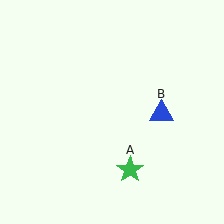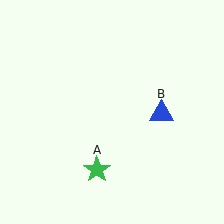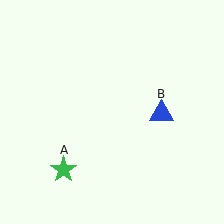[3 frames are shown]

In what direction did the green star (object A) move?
The green star (object A) moved left.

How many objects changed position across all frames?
1 object changed position: green star (object A).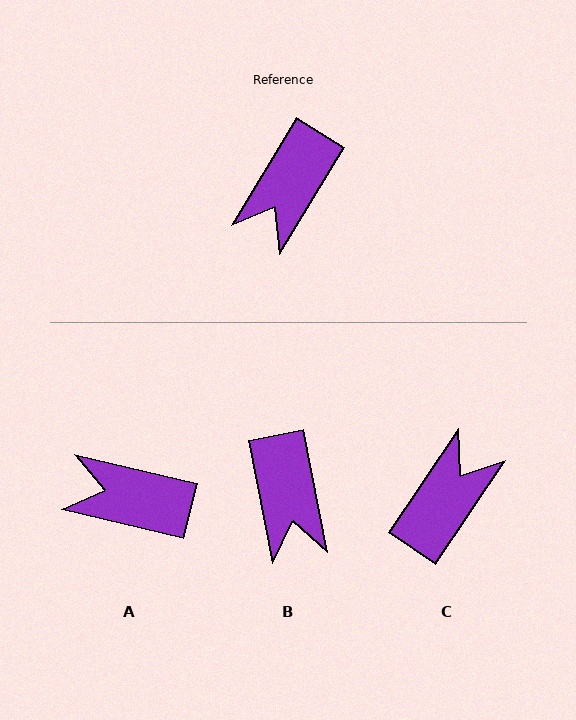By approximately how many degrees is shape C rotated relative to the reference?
Approximately 177 degrees counter-clockwise.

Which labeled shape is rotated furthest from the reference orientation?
C, about 177 degrees away.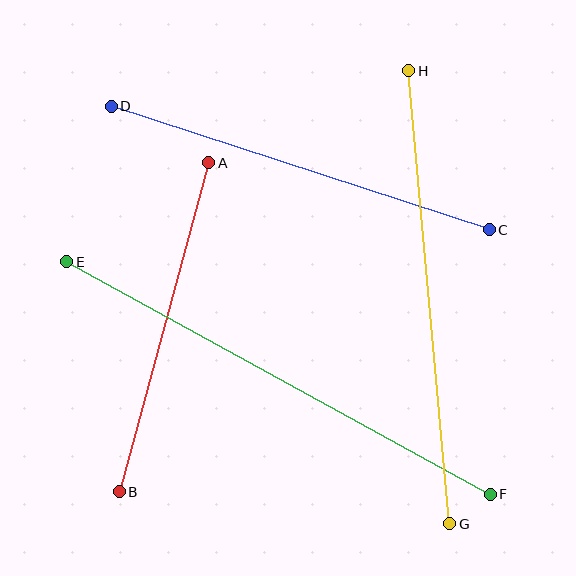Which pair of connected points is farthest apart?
Points E and F are farthest apart.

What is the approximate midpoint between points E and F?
The midpoint is at approximately (279, 378) pixels.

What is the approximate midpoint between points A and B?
The midpoint is at approximately (164, 327) pixels.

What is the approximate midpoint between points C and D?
The midpoint is at approximately (300, 168) pixels.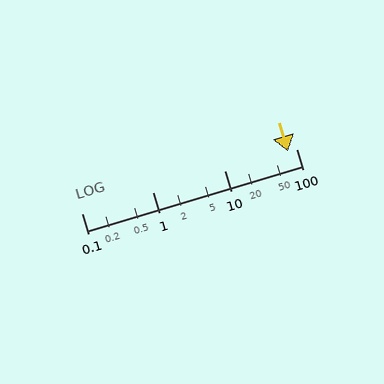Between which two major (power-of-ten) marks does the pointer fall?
The pointer is between 10 and 100.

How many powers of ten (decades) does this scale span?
The scale spans 3 decades, from 0.1 to 100.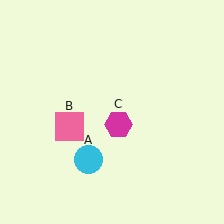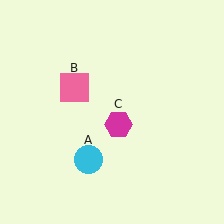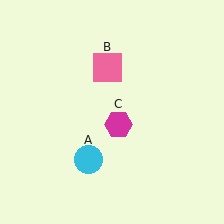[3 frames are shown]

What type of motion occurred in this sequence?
The pink square (object B) rotated clockwise around the center of the scene.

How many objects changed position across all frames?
1 object changed position: pink square (object B).